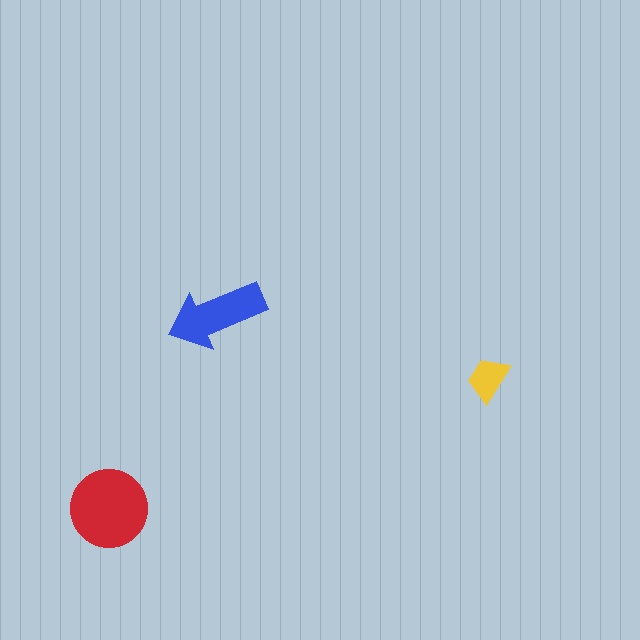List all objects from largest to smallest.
The red circle, the blue arrow, the yellow trapezoid.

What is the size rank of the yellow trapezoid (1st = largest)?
3rd.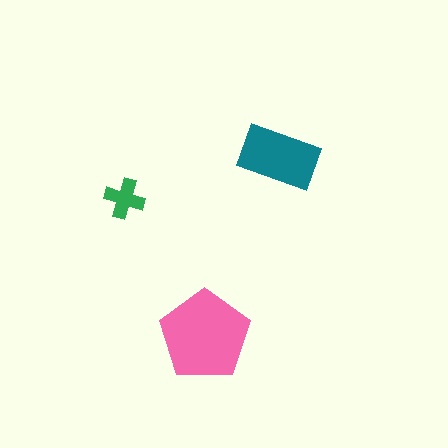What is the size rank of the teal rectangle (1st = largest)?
2nd.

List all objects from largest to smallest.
The pink pentagon, the teal rectangle, the green cross.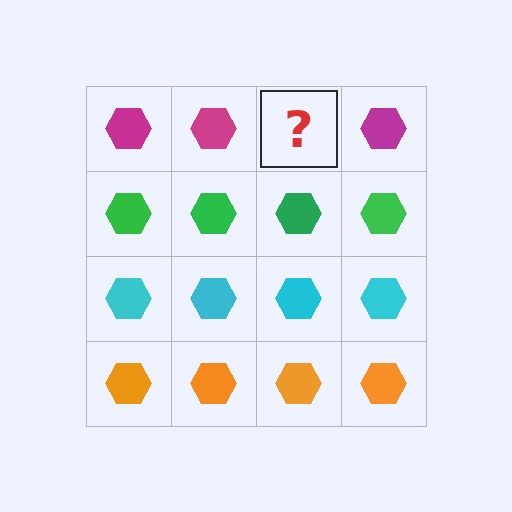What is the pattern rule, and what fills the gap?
The rule is that each row has a consistent color. The gap should be filled with a magenta hexagon.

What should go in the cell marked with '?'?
The missing cell should contain a magenta hexagon.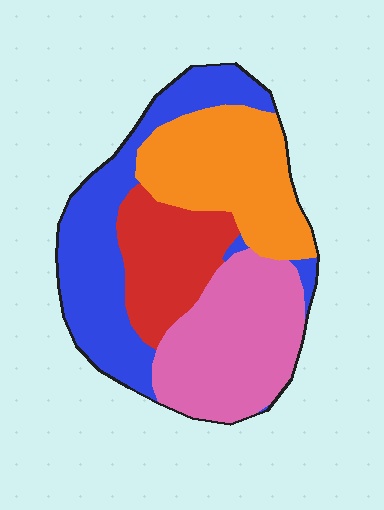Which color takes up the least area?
Red, at roughly 15%.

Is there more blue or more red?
Blue.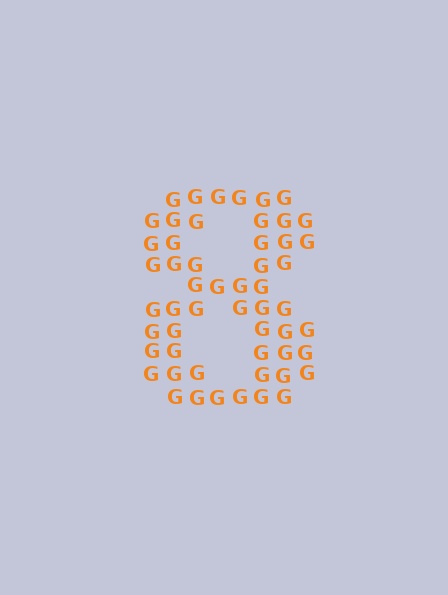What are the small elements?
The small elements are letter G's.